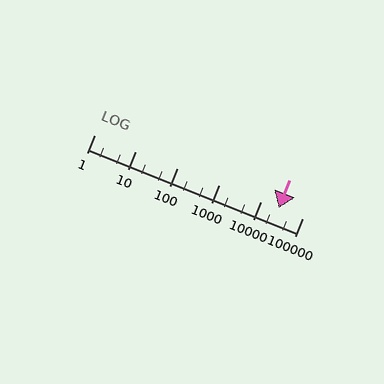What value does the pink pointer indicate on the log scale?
The pointer indicates approximately 27000.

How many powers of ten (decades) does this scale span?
The scale spans 5 decades, from 1 to 100000.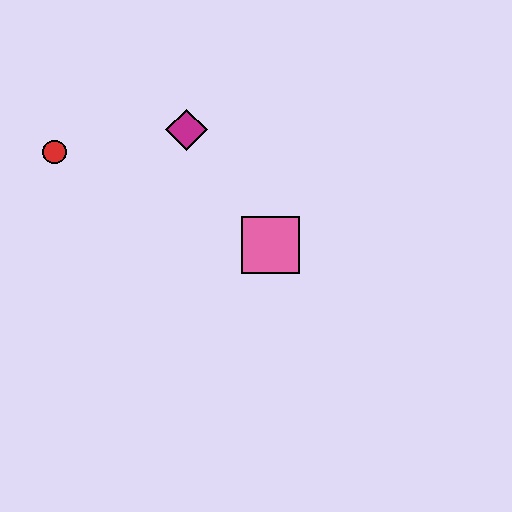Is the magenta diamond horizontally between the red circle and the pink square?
Yes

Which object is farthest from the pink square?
The red circle is farthest from the pink square.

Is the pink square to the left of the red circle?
No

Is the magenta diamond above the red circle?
Yes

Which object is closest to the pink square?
The magenta diamond is closest to the pink square.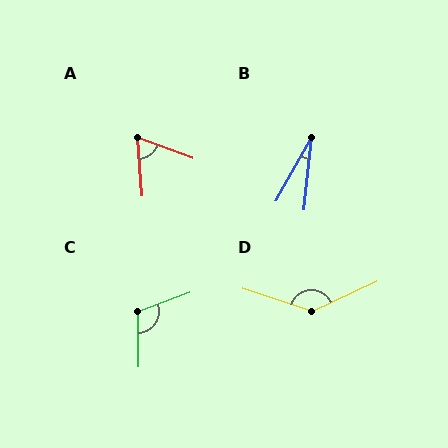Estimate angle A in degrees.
Approximately 65 degrees.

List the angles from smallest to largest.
B (23°), A (65°), C (110°), D (137°).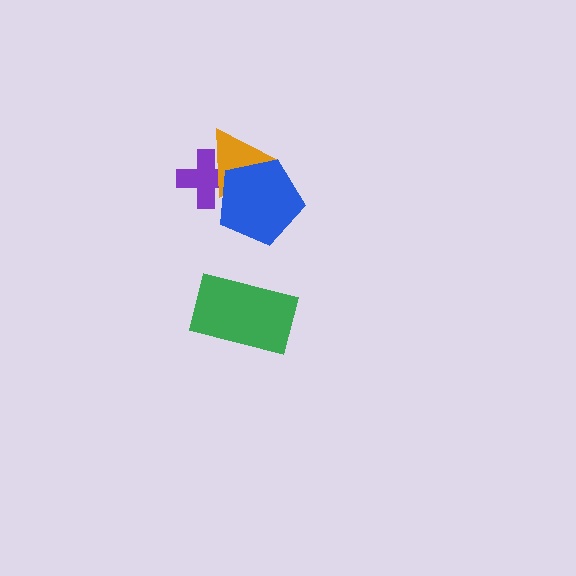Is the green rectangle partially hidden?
No, no other shape covers it.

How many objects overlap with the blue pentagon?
2 objects overlap with the blue pentagon.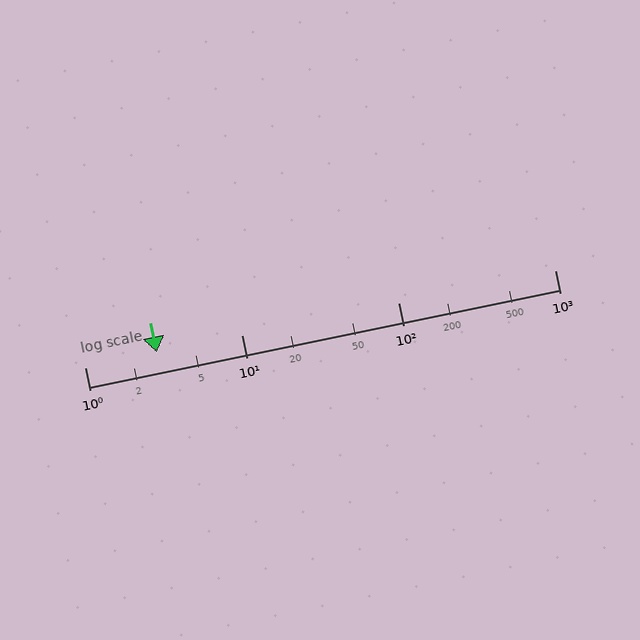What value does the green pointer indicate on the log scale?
The pointer indicates approximately 2.9.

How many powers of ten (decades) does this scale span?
The scale spans 3 decades, from 1 to 1000.